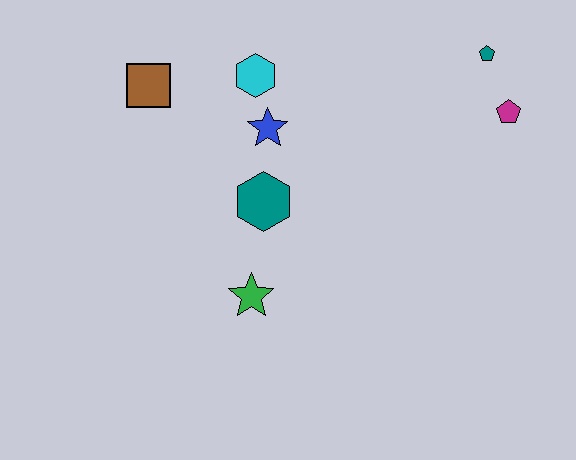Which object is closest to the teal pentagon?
The magenta pentagon is closest to the teal pentagon.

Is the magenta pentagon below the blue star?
No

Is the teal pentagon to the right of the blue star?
Yes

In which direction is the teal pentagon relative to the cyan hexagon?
The teal pentagon is to the right of the cyan hexagon.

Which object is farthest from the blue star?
The magenta pentagon is farthest from the blue star.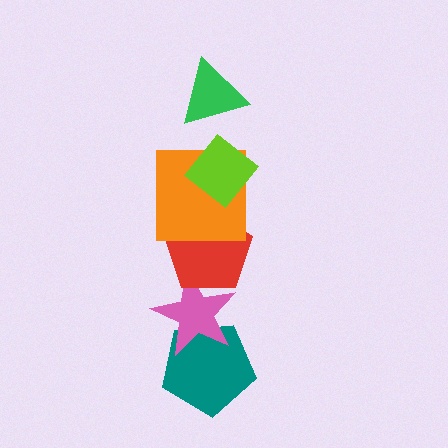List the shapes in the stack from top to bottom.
From top to bottom: the green triangle, the lime diamond, the orange square, the red pentagon, the pink star, the teal pentagon.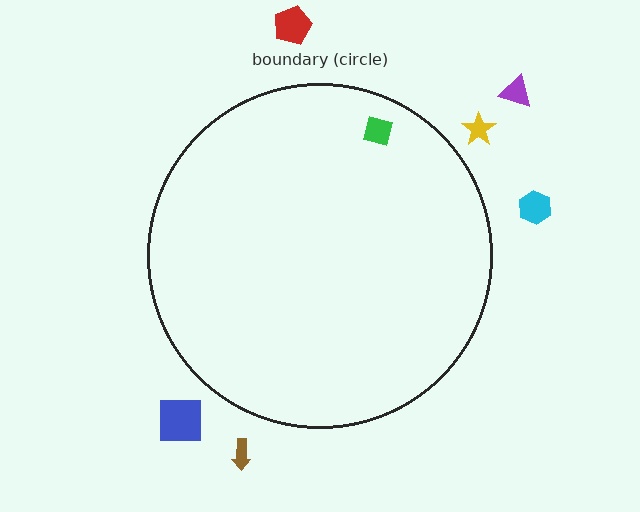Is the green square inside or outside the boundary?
Inside.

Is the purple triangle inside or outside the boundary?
Outside.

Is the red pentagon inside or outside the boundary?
Outside.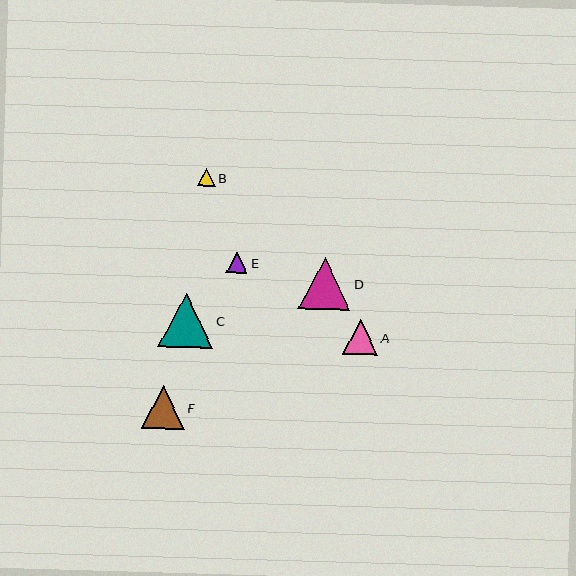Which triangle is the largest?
Triangle C is the largest with a size of approximately 55 pixels.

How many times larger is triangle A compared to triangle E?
Triangle A is approximately 1.7 times the size of triangle E.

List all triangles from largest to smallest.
From largest to smallest: C, D, F, A, E, B.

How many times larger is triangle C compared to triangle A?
Triangle C is approximately 1.6 times the size of triangle A.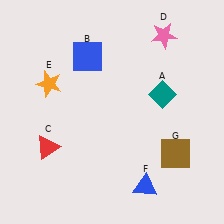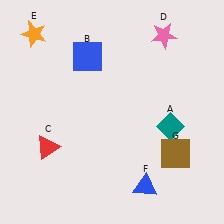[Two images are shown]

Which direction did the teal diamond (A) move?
The teal diamond (A) moved down.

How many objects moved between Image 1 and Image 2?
2 objects moved between the two images.